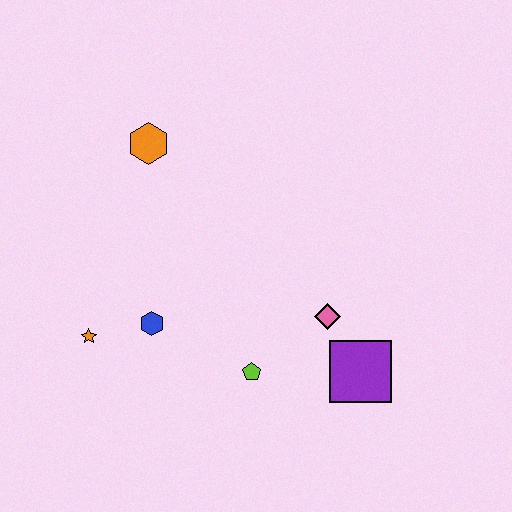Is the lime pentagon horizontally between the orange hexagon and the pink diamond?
Yes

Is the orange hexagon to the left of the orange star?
No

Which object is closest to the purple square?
The pink diamond is closest to the purple square.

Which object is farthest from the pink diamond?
The orange hexagon is farthest from the pink diamond.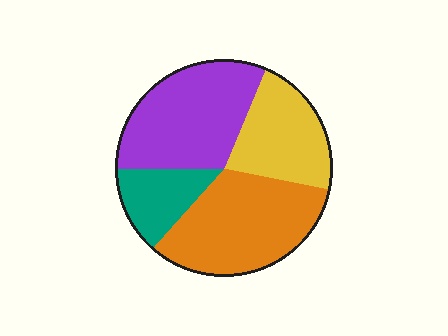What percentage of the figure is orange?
Orange covers about 35% of the figure.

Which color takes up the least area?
Teal, at roughly 15%.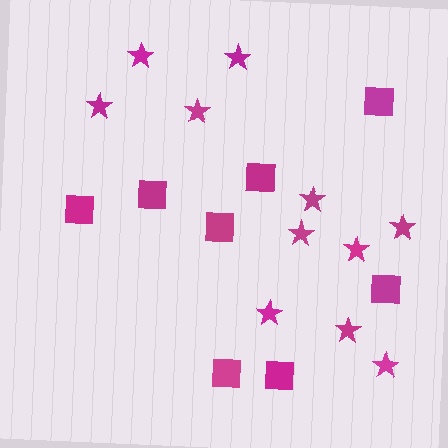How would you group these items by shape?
There are 2 groups: one group of stars (11) and one group of squares (8).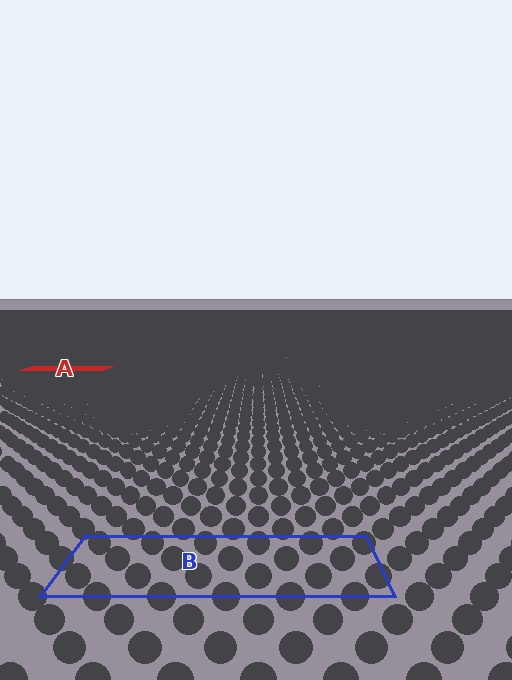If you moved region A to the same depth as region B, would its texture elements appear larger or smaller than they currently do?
They would appear larger. At a closer depth, the same texture elements are projected at a bigger on-screen size.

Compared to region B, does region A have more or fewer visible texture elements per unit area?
Region A has more texture elements per unit area — they are packed more densely because it is farther away.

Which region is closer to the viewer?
Region B is closer. The texture elements there are larger and more spread out.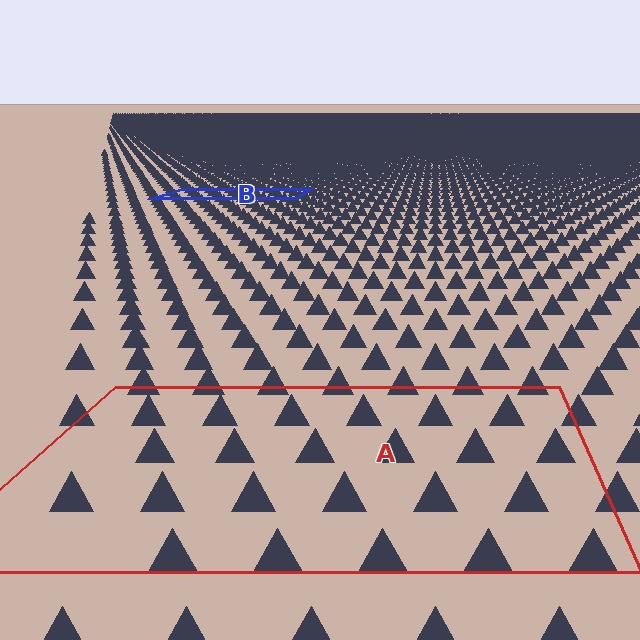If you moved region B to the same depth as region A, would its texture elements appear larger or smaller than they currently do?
They would appear larger. At a closer depth, the same texture elements are projected at a bigger on-screen size.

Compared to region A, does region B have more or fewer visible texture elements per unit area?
Region B has more texture elements per unit area — they are packed more densely because it is farther away.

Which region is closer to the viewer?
Region A is closer. The texture elements there are larger and more spread out.